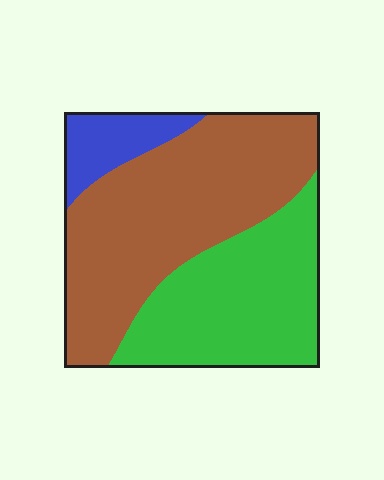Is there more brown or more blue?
Brown.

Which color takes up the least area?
Blue, at roughly 10%.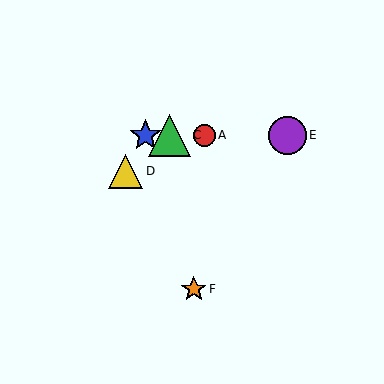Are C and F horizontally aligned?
No, C is at y≈135 and F is at y≈289.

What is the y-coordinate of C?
Object C is at y≈135.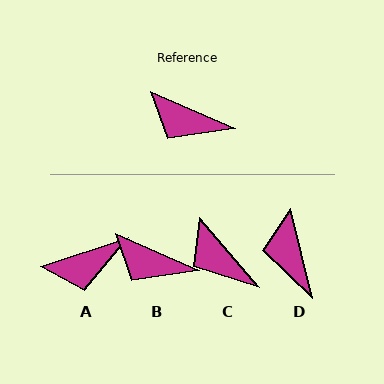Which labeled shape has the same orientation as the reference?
B.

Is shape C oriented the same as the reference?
No, it is off by about 26 degrees.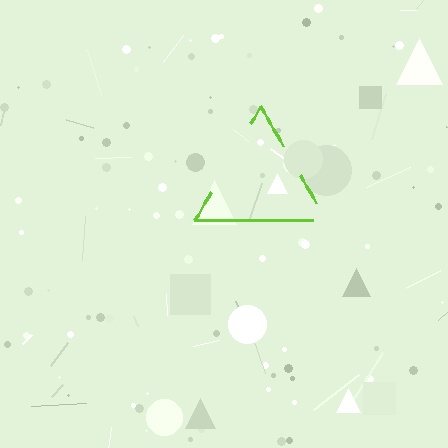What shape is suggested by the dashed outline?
The dashed outline suggests a triangle.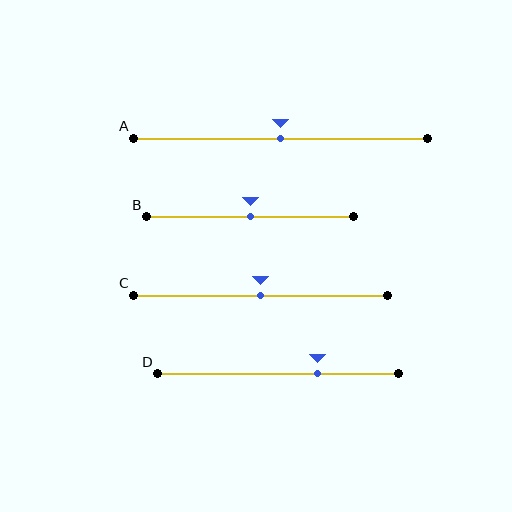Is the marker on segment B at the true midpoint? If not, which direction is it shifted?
Yes, the marker on segment B is at the true midpoint.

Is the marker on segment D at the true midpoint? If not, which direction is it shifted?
No, the marker on segment D is shifted to the right by about 16% of the segment length.